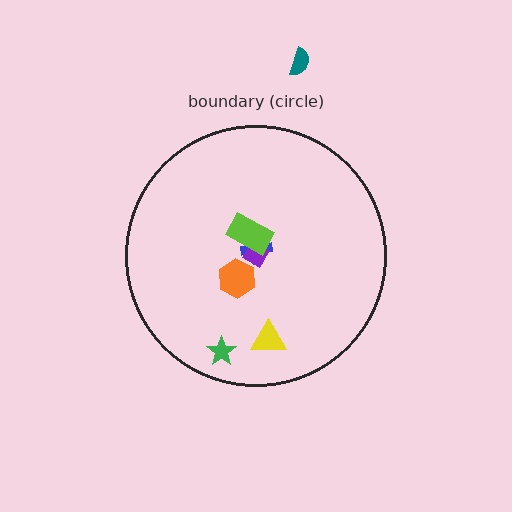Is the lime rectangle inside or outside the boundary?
Inside.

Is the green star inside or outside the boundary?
Inside.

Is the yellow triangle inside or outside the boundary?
Inside.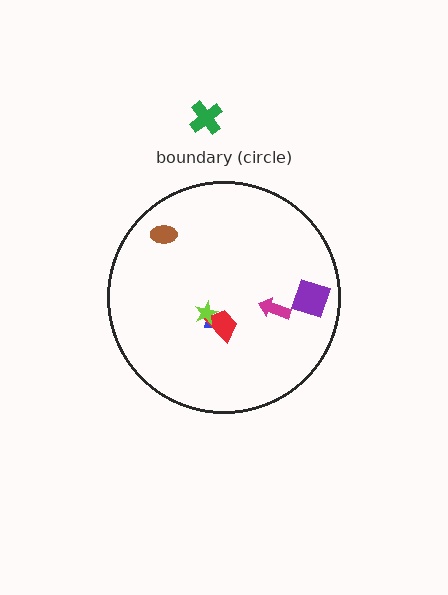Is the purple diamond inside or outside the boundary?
Inside.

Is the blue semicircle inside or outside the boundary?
Inside.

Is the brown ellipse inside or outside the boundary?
Inside.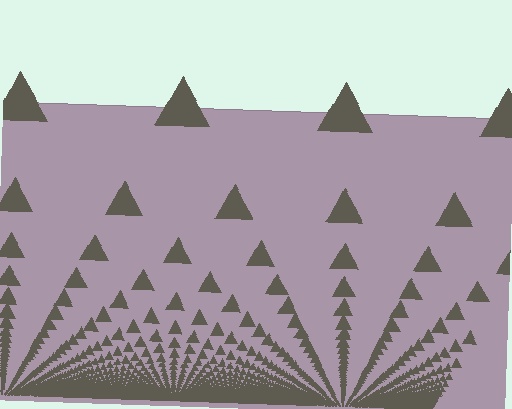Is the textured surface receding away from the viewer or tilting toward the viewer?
The surface appears to tilt toward the viewer. Texture elements get larger and sparser toward the top.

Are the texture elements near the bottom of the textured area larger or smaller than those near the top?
Smaller. The gradient is inverted — elements near the bottom are smaller and denser.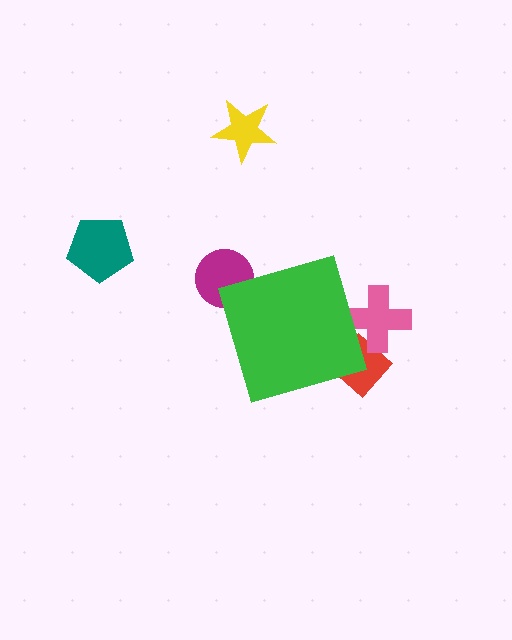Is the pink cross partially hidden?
Yes, the pink cross is partially hidden behind the green diamond.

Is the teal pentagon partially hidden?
No, the teal pentagon is fully visible.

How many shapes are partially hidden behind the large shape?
3 shapes are partially hidden.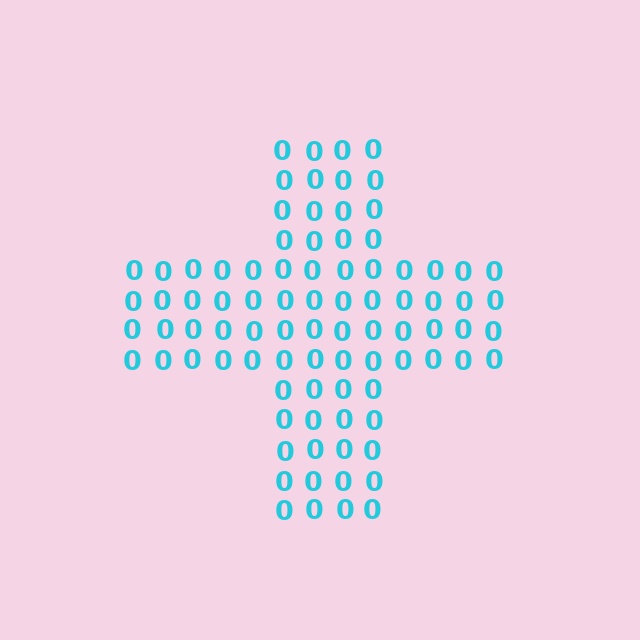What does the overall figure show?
The overall figure shows a cross.